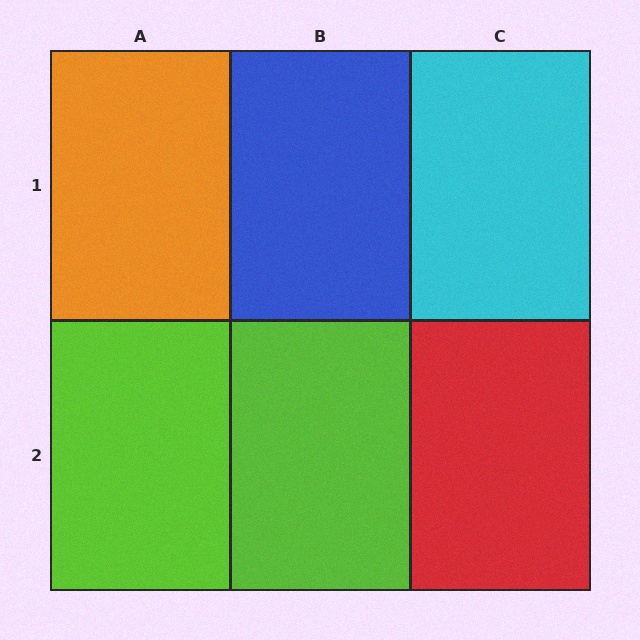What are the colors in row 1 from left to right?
Orange, blue, cyan.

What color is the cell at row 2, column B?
Lime.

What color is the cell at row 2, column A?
Lime.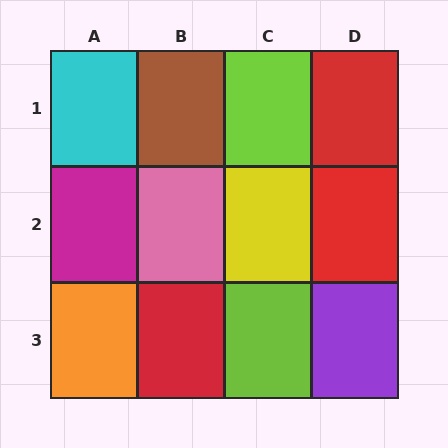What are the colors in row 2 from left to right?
Magenta, pink, yellow, red.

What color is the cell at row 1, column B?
Brown.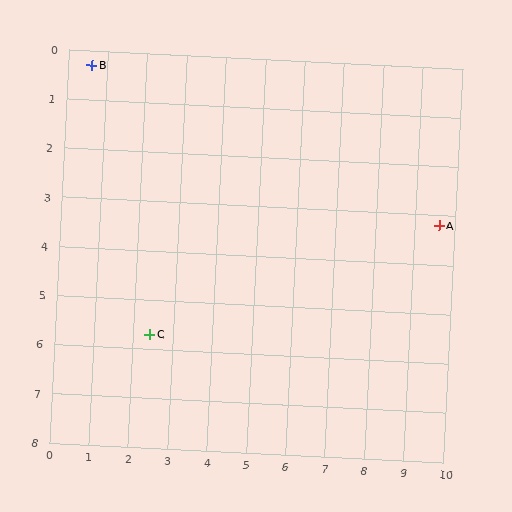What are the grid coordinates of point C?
Point C is at approximately (2.4, 5.7).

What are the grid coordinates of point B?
Point B is at approximately (0.6, 0.3).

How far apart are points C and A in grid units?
Points C and A are about 7.6 grid units apart.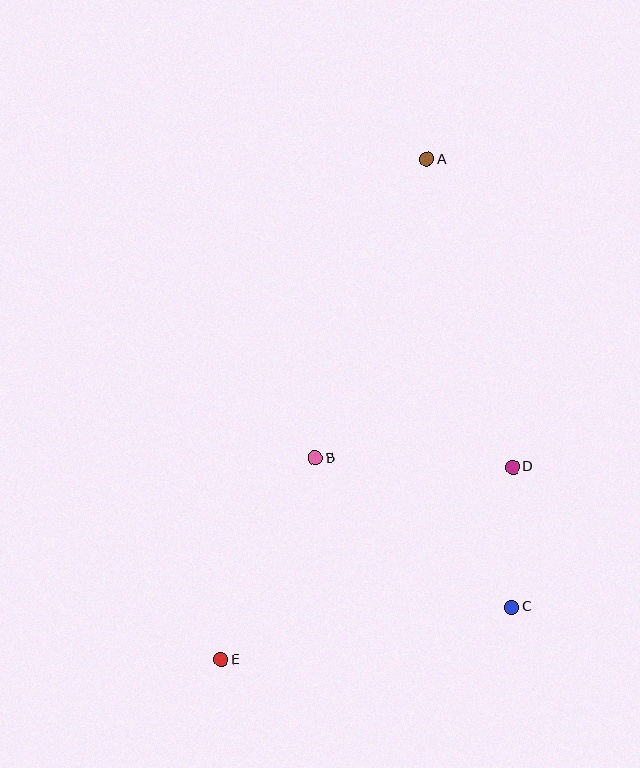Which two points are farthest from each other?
Points A and E are farthest from each other.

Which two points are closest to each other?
Points C and D are closest to each other.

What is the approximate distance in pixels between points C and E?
The distance between C and E is approximately 296 pixels.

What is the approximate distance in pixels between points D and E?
The distance between D and E is approximately 350 pixels.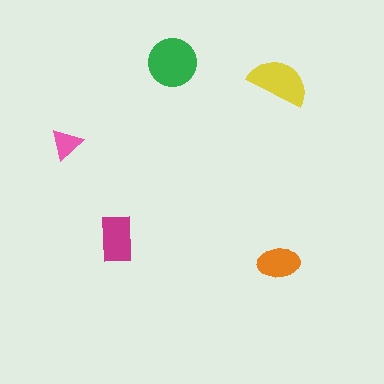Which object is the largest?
The green circle.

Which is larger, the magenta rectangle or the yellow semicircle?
The yellow semicircle.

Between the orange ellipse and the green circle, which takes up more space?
The green circle.